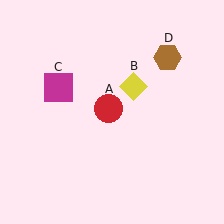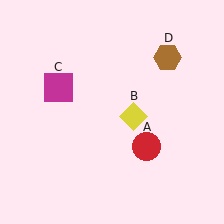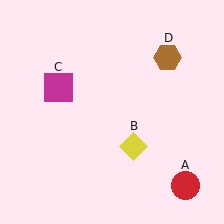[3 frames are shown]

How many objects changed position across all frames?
2 objects changed position: red circle (object A), yellow diamond (object B).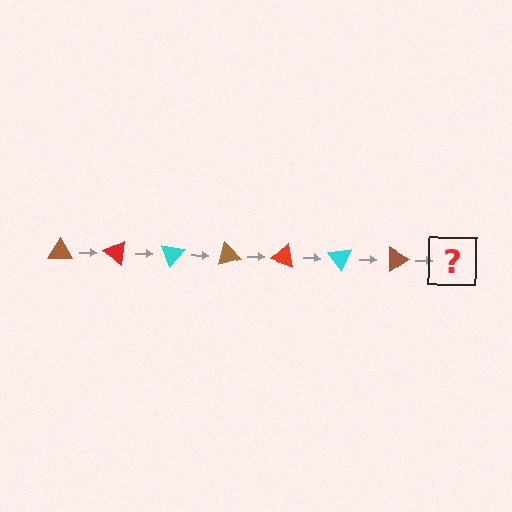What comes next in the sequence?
The next element should be a red triangle, rotated 245 degrees from the start.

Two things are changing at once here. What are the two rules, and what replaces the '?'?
The two rules are that it rotates 35 degrees each step and the color cycles through brown, red, and cyan. The '?' should be a red triangle, rotated 245 degrees from the start.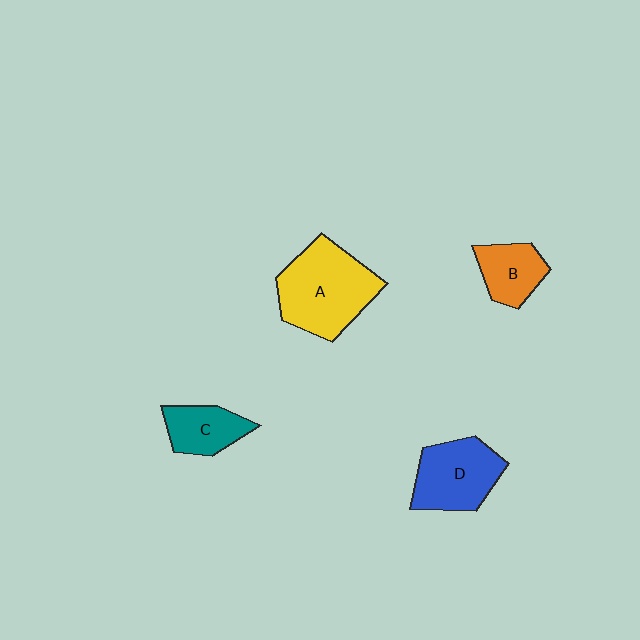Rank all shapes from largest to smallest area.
From largest to smallest: A (yellow), D (blue), C (teal), B (orange).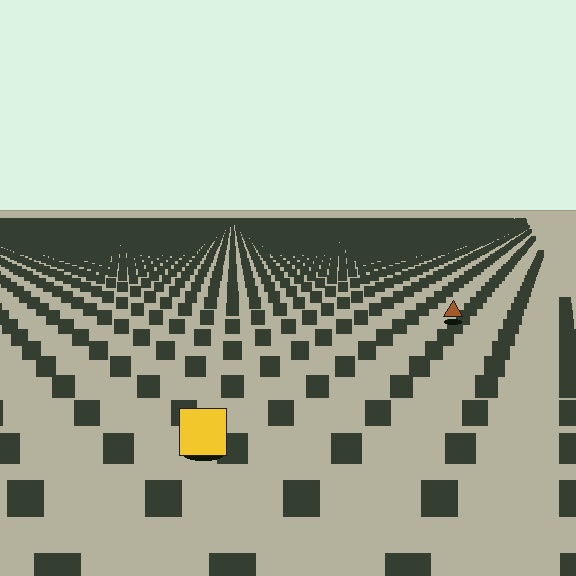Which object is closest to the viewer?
The yellow square is closest. The texture marks near it are larger and more spread out.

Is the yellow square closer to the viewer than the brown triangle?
Yes. The yellow square is closer — you can tell from the texture gradient: the ground texture is coarser near it.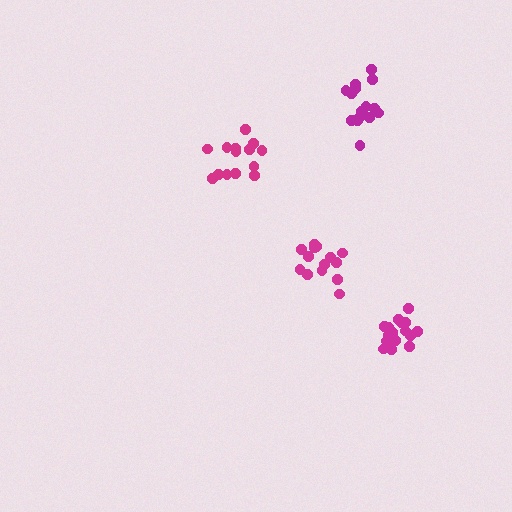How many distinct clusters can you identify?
There are 4 distinct clusters.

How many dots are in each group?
Group 1: 14 dots, Group 2: 16 dots, Group 3: 14 dots, Group 4: 16 dots (60 total).